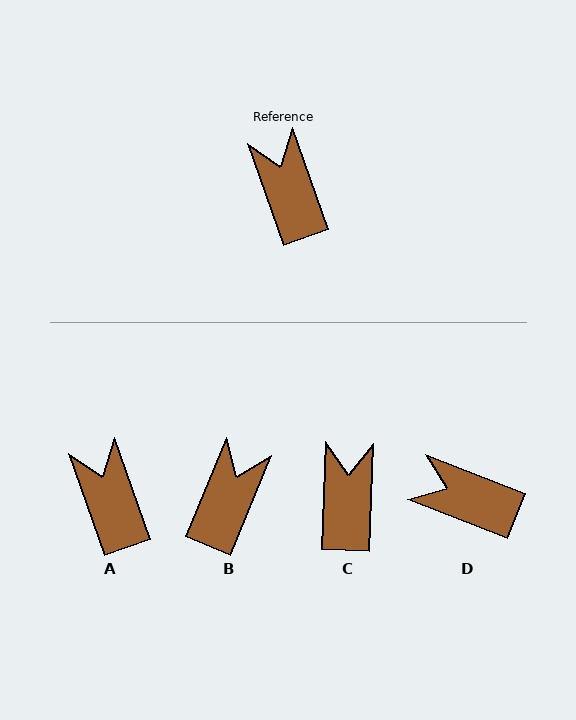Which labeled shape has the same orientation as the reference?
A.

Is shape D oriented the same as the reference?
No, it is off by about 49 degrees.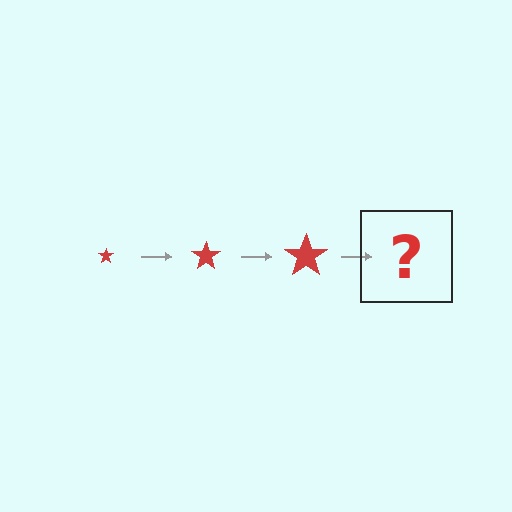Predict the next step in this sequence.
The next step is a red star, larger than the previous one.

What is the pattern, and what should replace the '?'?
The pattern is that the star gets progressively larger each step. The '?' should be a red star, larger than the previous one.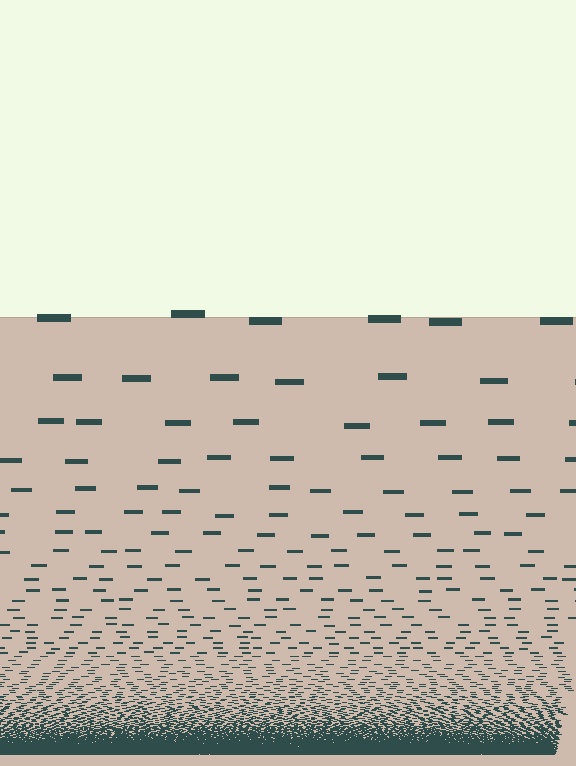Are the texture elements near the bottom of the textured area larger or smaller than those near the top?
Smaller. The gradient is inverted — elements near the bottom are smaller and denser.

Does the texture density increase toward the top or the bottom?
Density increases toward the bottom.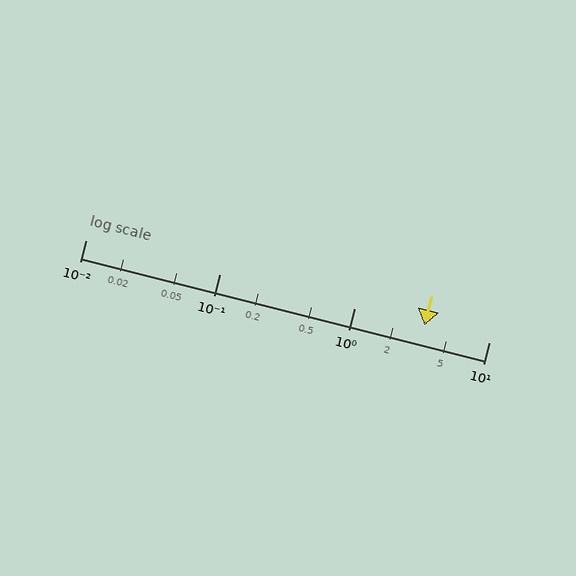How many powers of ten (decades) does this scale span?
The scale spans 3 decades, from 0.01 to 10.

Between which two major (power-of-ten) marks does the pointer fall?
The pointer is between 1 and 10.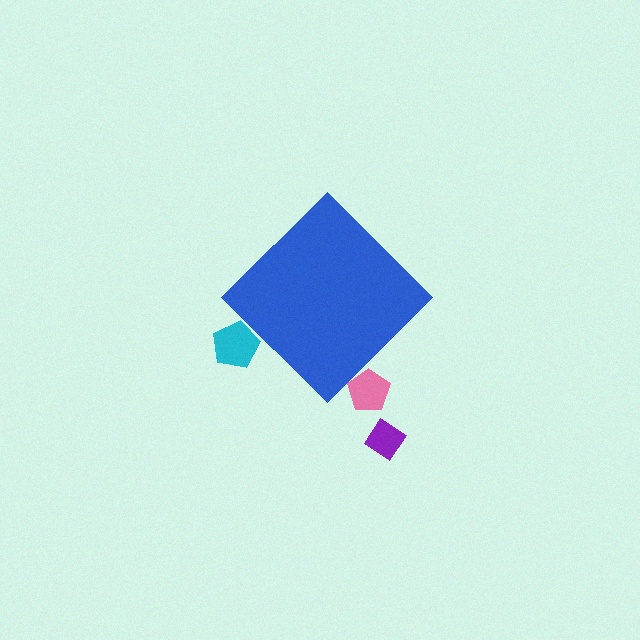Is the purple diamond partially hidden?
No, the purple diamond is fully visible.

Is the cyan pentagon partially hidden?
Yes, the cyan pentagon is partially hidden behind the blue diamond.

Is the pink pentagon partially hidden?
Yes, the pink pentagon is partially hidden behind the blue diamond.